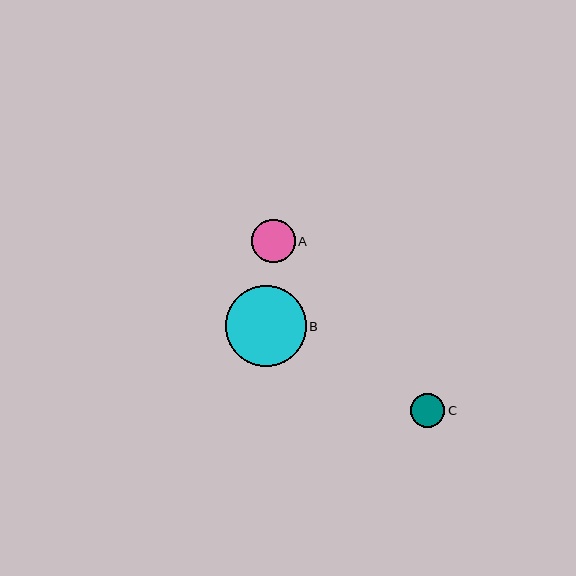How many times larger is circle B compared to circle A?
Circle B is approximately 1.9 times the size of circle A.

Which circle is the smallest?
Circle C is the smallest with a size of approximately 34 pixels.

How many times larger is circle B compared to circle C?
Circle B is approximately 2.4 times the size of circle C.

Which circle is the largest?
Circle B is the largest with a size of approximately 81 pixels.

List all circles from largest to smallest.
From largest to smallest: B, A, C.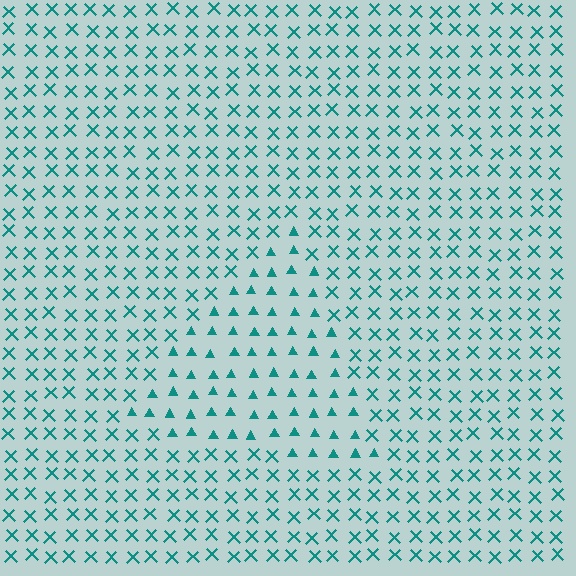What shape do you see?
I see a triangle.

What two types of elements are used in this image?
The image uses triangles inside the triangle region and X marks outside it.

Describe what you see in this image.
The image is filled with small teal elements arranged in a uniform grid. A triangle-shaped region contains triangles, while the surrounding area contains X marks. The boundary is defined purely by the change in element shape.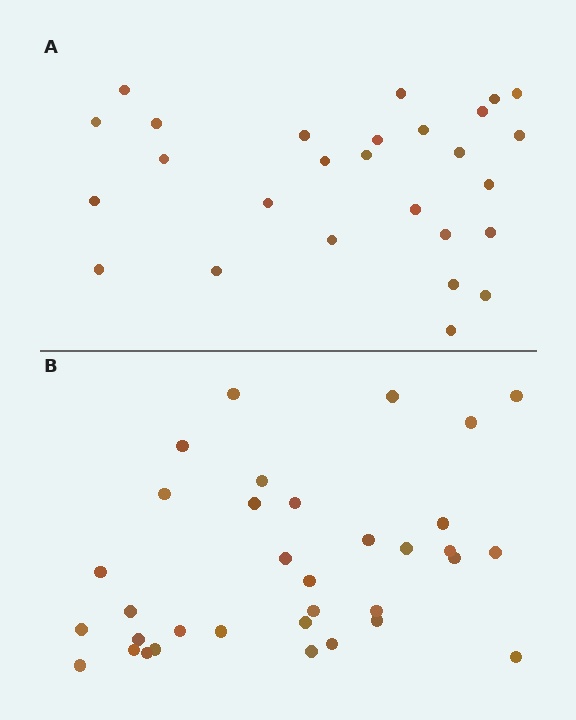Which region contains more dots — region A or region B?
Region B (the bottom region) has more dots.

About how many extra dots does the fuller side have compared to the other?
Region B has roughly 8 or so more dots than region A.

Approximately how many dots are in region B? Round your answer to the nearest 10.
About 30 dots. (The exact count is 34, which rounds to 30.)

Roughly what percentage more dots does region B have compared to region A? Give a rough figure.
About 25% more.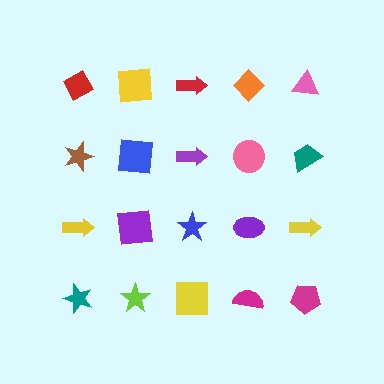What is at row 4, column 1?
A teal star.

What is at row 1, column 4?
An orange diamond.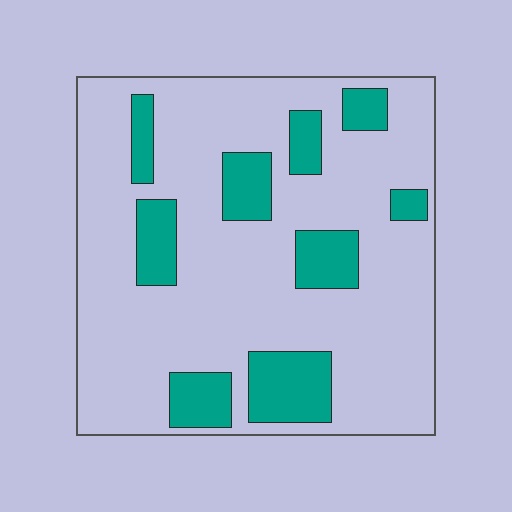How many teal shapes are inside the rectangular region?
9.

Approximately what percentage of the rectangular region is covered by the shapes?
Approximately 20%.